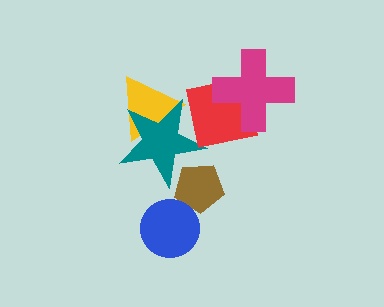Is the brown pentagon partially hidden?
Yes, it is partially covered by another shape.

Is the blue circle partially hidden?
No, no other shape covers it.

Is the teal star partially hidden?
Yes, it is partially covered by another shape.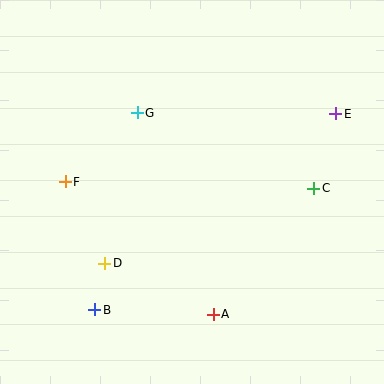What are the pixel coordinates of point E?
Point E is at (336, 114).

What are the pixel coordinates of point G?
Point G is at (137, 113).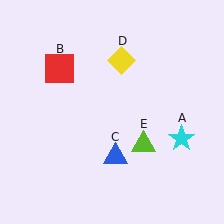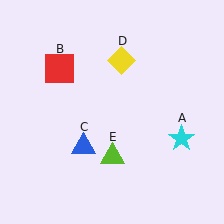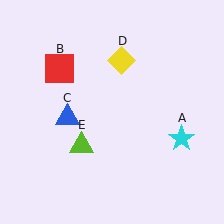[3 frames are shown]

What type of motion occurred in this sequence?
The blue triangle (object C), lime triangle (object E) rotated clockwise around the center of the scene.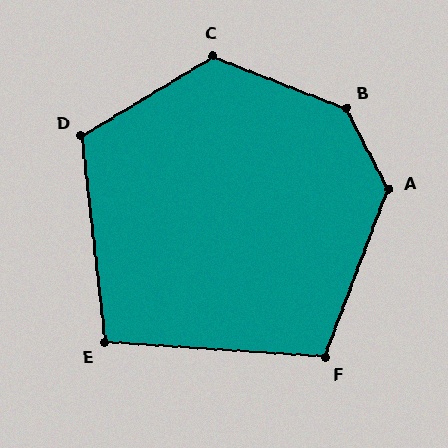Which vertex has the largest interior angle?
B, at approximately 139 degrees.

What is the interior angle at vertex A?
Approximately 132 degrees (obtuse).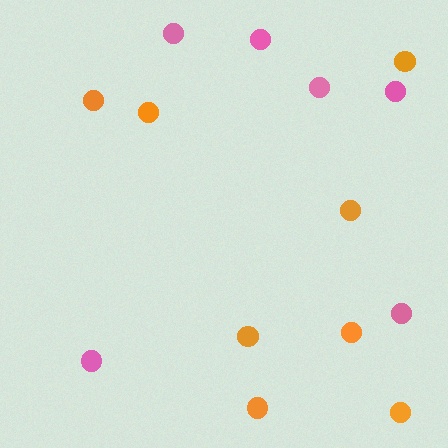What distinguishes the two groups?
There are 2 groups: one group of orange circles (8) and one group of pink circles (6).